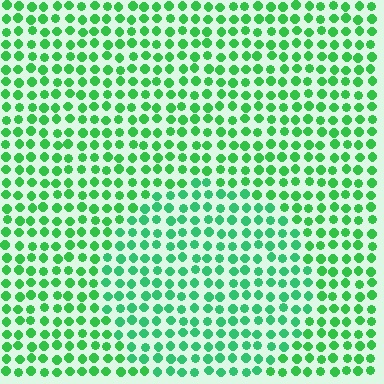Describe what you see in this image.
The image is filled with small green elements in a uniform arrangement. A circle-shaped region is visible where the elements are tinted to a slightly different hue, forming a subtle color boundary.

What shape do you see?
I see a circle.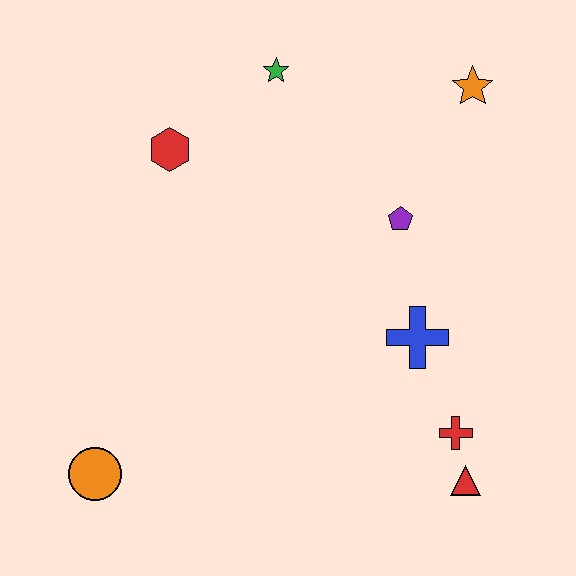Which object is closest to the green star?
The red hexagon is closest to the green star.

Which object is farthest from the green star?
The red triangle is farthest from the green star.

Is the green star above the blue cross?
Yes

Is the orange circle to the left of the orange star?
Yes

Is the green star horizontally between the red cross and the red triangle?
No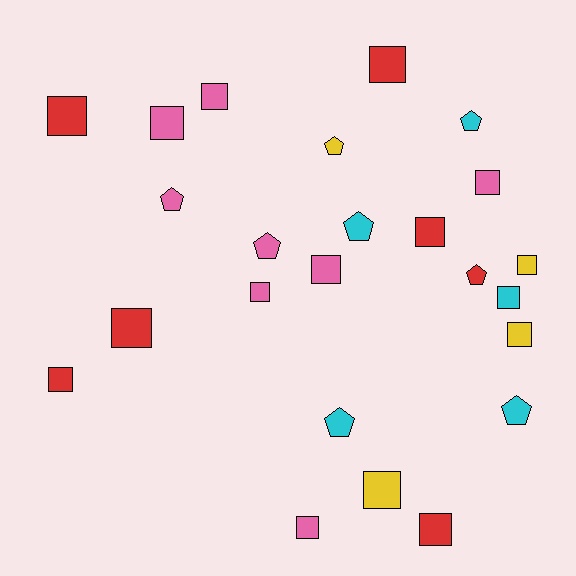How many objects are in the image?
There are 24 objects.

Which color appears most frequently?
Pink, with 8 objects.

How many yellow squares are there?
There are 3 yellow squares.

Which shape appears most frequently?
Square, with 16 objects.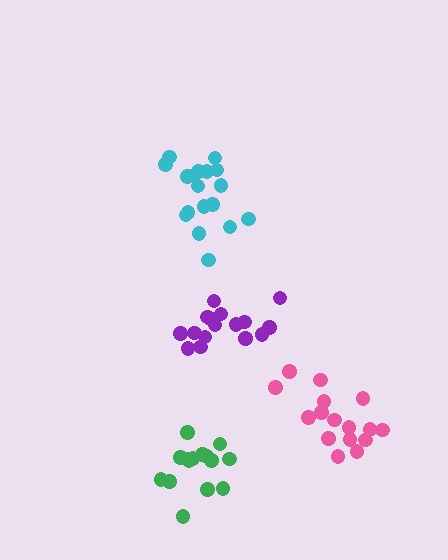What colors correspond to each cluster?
The clusters are colored: pink, cyan, purple, green.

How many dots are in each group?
Group 1: 16 dots, Group 2: 18 dots, Group 3: 16 dots, Group 4: 15 dots (65 total).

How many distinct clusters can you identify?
There are 4 distinct clusters.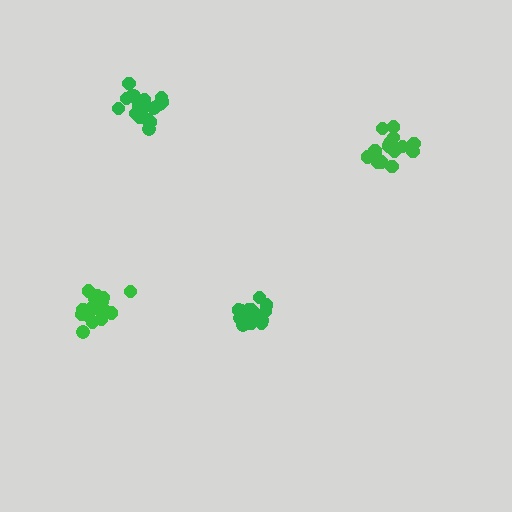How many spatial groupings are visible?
There are 4 spatial groupings.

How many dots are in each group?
Group 1: 18 dots, Group 2: 16 dots, Group 3: 20 dots, Group 4: 18 dots (72 total).